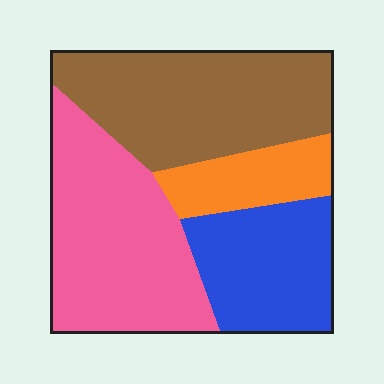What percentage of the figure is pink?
Pink covers around 35% of the figure.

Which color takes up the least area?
Orange, at roughly 10%.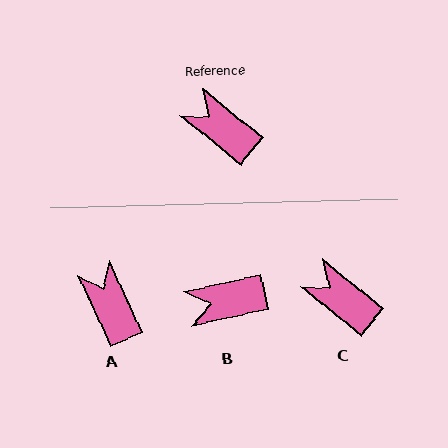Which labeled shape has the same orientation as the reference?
C.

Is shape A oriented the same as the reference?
No, it is off by about 27 degrees.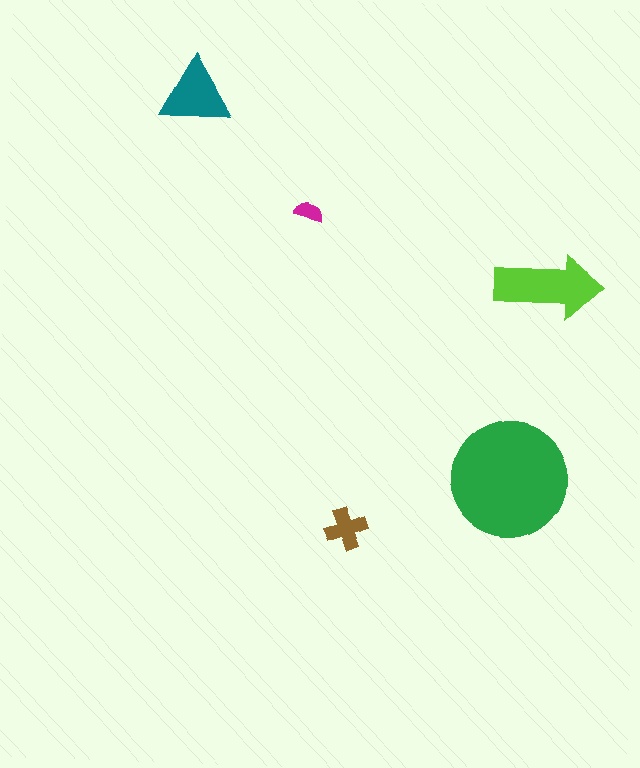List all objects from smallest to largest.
The magenta semicircle, the brown cross, the teal triangle, the lime arrow, the green circle.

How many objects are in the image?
There are 5 objects in the image.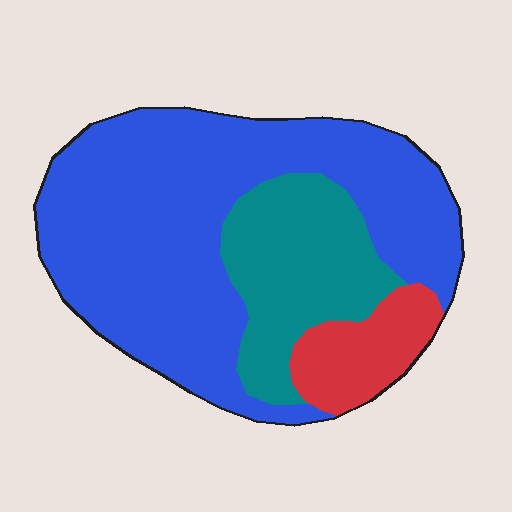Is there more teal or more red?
Teal.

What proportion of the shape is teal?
Teal covers roughly 25% of the shape.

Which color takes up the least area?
Red, at roughly 10%.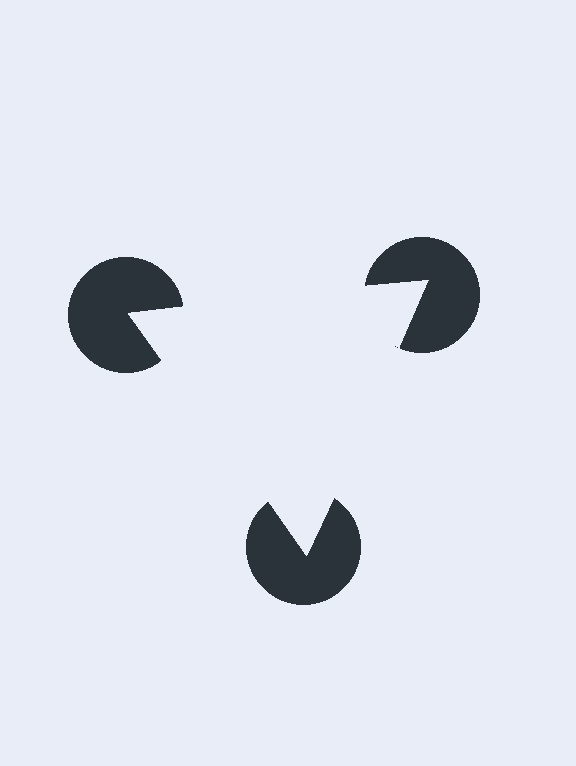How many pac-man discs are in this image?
There are 3 — one at each vertex of the illusory triangle.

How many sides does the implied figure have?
3 sides.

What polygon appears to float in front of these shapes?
An illusory triangle — its edges are inferred from the aligned wedge cuts in the pac-man discs, not physically drawn.